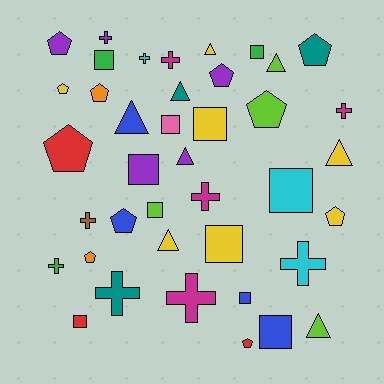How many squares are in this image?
There are 11 squares.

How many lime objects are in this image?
There are 4 lime objects.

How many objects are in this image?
There are 40 objects.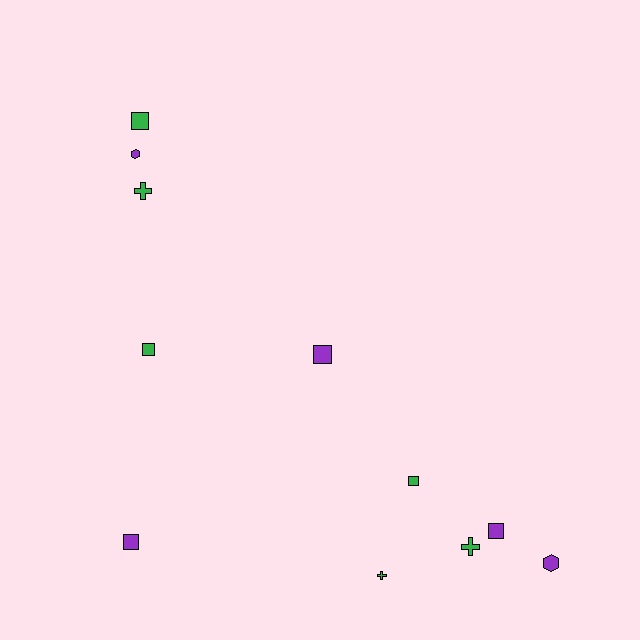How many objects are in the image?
There are 11 objects.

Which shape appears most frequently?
Square, with 6 objects.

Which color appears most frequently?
Green, with 6 objects.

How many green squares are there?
There are 3 green squares.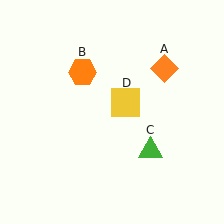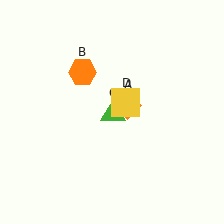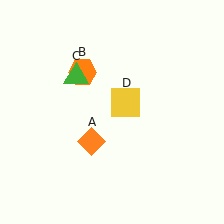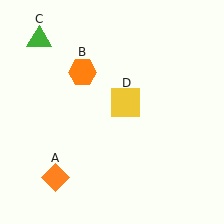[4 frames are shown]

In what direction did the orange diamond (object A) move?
The orange diamond (object A) moved down and to the left.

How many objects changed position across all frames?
2 objects changed position: orange diamond (object A), green triangle (object C).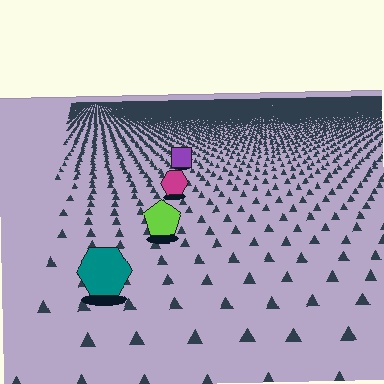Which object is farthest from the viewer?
The purple square is farthest from the viewer. It appears smaller and the ground texture around it is denser.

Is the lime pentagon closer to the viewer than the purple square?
Yes. The lime pentagon is closer — you can tell from the texture gradient: the ground texture is coarser near it.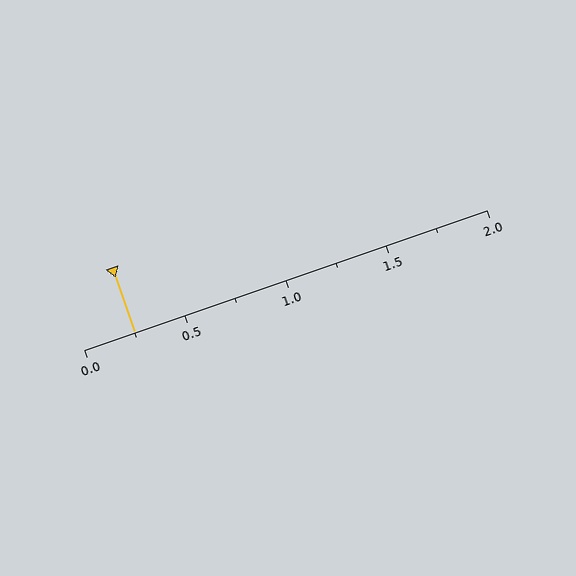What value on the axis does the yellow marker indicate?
The marker indicates approximately 0.25.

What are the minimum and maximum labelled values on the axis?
The axis runs from 0.0 to 2.0.